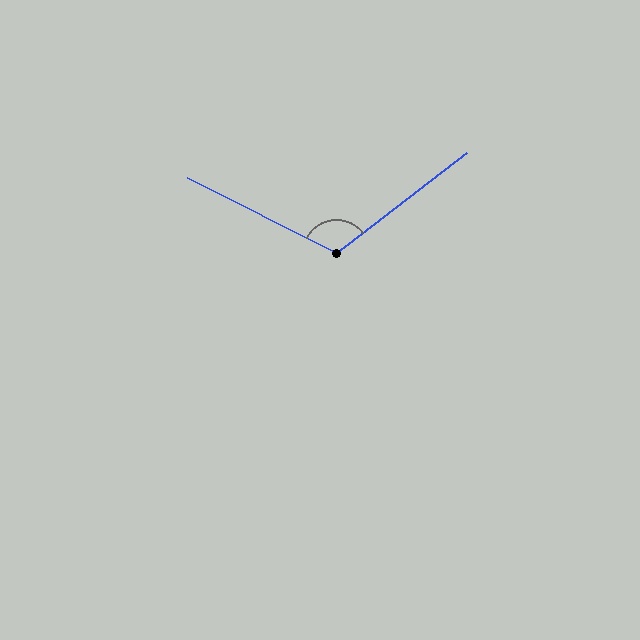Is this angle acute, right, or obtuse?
It is obtuse.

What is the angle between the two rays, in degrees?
Approximately 116 degrees.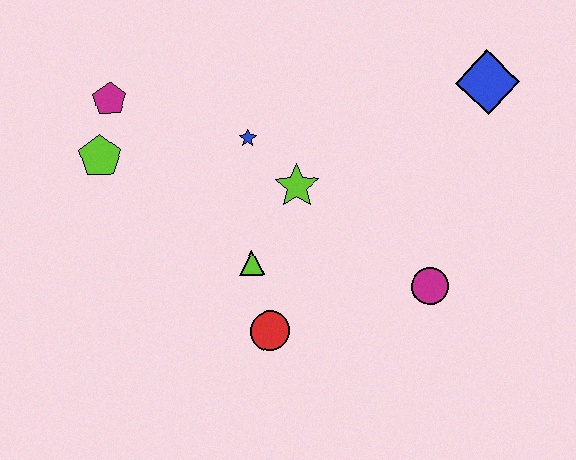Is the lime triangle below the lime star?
Yes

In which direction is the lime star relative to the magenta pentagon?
The lime star is to the right of the magenta pentagon.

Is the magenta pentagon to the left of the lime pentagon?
No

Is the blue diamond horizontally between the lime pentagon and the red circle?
No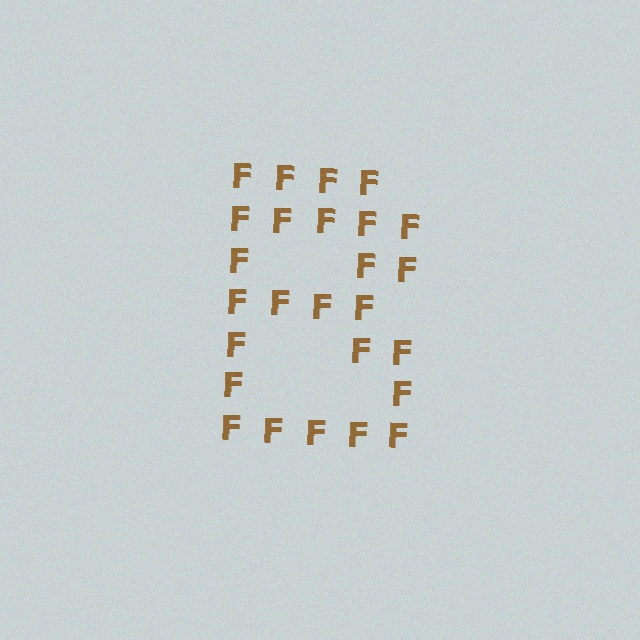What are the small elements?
The small elements are letter F's.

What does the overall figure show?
The overall figure shows the letter B.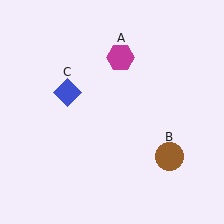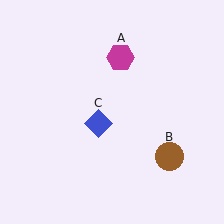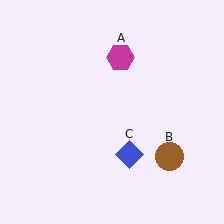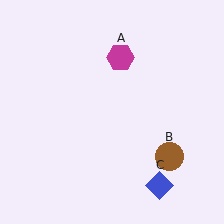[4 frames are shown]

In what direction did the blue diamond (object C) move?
The blue diamond (object C) moved down and to the right.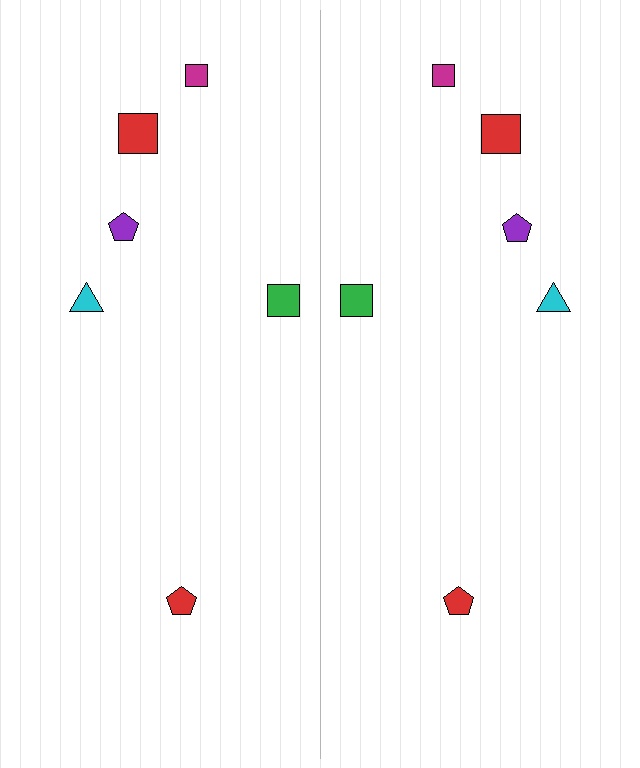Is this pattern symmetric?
Yes, this pattern has bilateral (reflection) symmetry.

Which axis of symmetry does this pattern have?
The pattern has a vertical axis of symmetry running through the center of the image.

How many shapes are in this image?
There are 12 shapes in this image.